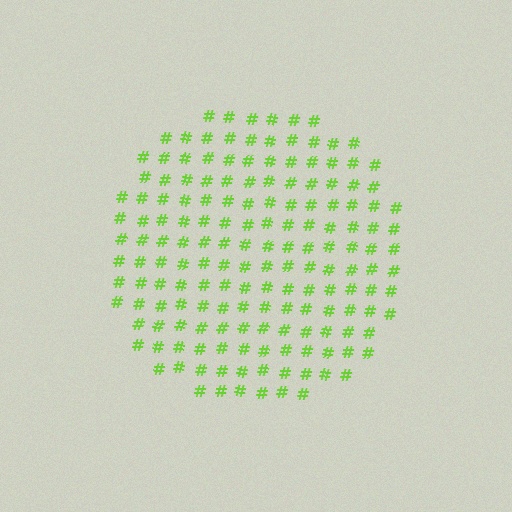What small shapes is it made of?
It is made of small hash symbols.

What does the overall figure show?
The overall figure shows a circle.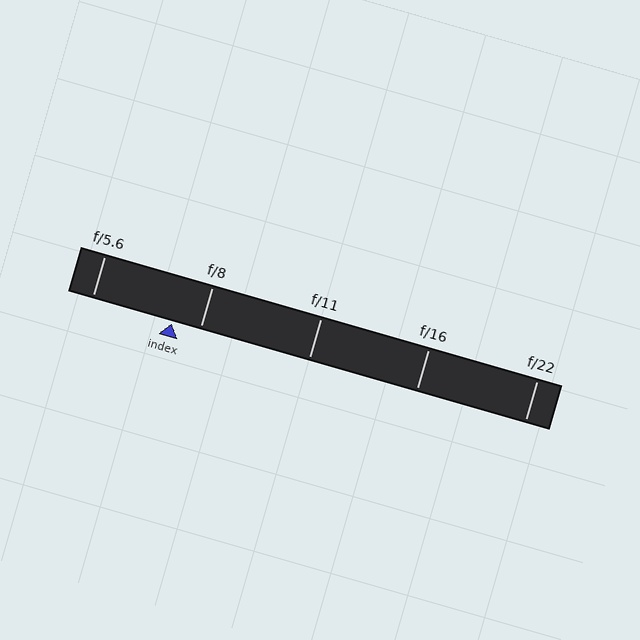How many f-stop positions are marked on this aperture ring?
There are 5 f-stop positions marked.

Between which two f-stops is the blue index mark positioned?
The index mark is between f/5.6 and f/8.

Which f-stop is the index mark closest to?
The index mark is closest to f/8.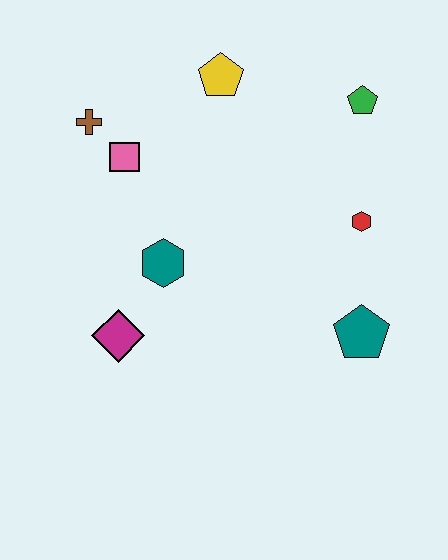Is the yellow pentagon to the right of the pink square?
Yes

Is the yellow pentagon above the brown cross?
Yes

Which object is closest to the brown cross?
The pink square is closest to the brown cross.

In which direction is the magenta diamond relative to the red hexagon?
The magenta diamond is to the left of the red hexagon.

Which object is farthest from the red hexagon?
The brown cross is farthest from the red hexagon.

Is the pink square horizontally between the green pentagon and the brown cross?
Yes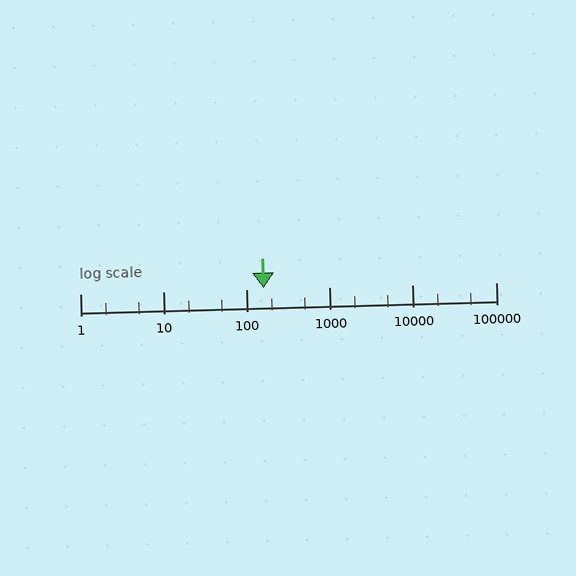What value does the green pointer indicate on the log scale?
The pointer indicates approximately 160.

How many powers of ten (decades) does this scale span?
The scale spans 5 decades, from 1 to 100000.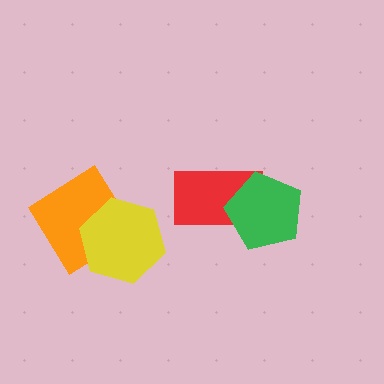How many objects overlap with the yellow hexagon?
1 object overlaps with the yellow hexagon.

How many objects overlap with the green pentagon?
1 object overlaps with the green pentagon.